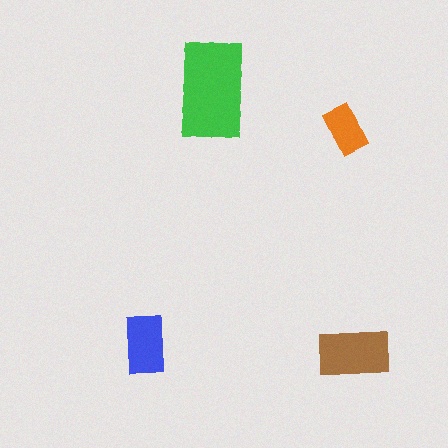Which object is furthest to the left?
The blue rectangle is leftmost.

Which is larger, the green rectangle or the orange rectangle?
The green one.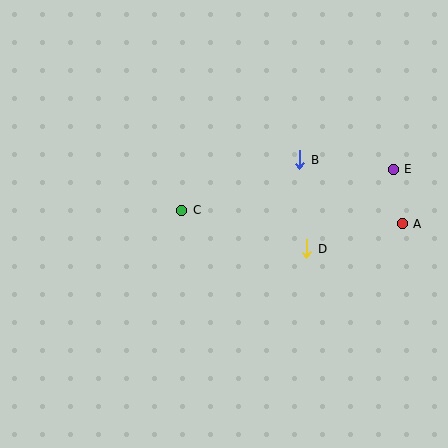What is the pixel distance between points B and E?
The distance between B and E is 94 pixels.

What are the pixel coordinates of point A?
Point A is at (402, 224).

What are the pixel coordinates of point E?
Point E is at (393, 169).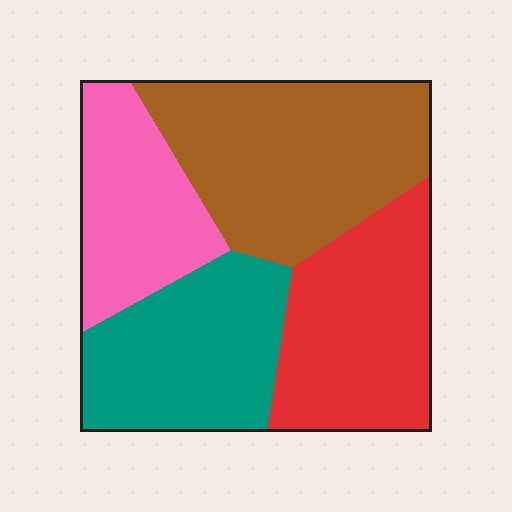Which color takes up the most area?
Brown, at roughly 30%.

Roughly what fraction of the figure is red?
Red takes up between a quarter and a half of the figure.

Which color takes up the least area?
Pink, at roughly 20%.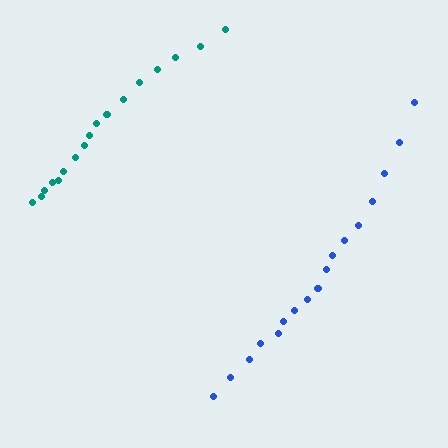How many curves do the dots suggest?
There are 2 distinct paths.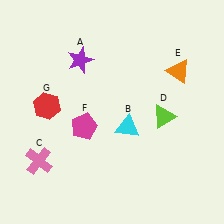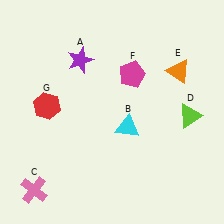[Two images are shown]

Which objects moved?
The objects that moved are: the pink cross (C), the lime triangle (D), the magenta pentagon (F).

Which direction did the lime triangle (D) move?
The lime triangle (D) moved right.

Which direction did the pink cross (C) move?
The pink cross (C) moved down.